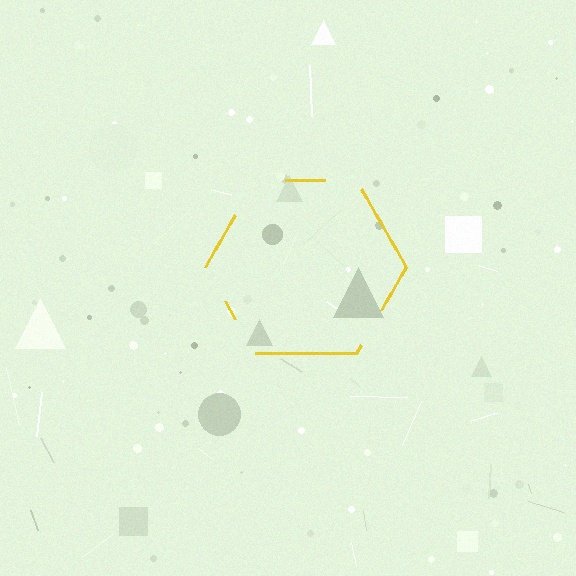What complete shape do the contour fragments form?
The contour fragments form a hexagon.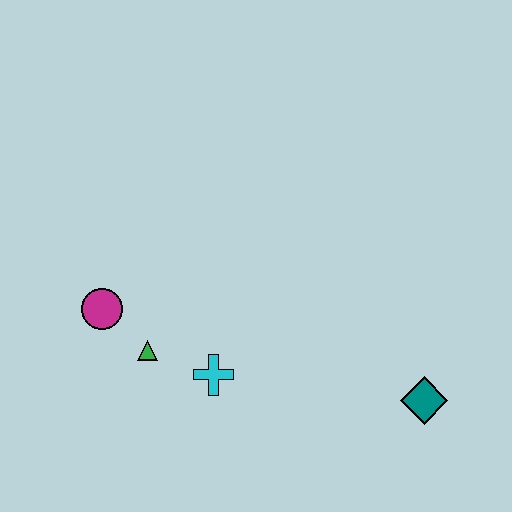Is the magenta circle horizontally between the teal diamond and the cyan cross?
No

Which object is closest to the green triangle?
The magenta circle is closest to the green triangle.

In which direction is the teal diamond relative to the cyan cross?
The teal diamond is to the right of the cyan cross.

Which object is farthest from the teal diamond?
The magenta circle is farthest from the teal diamond.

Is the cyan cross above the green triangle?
No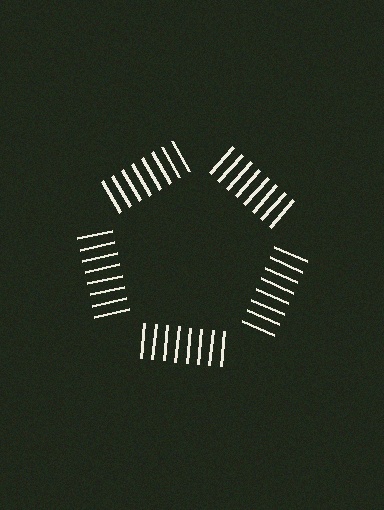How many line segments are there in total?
40 — 8 along each of the 5 edges.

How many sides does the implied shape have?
5 sides — the line-ends trace a pentagon.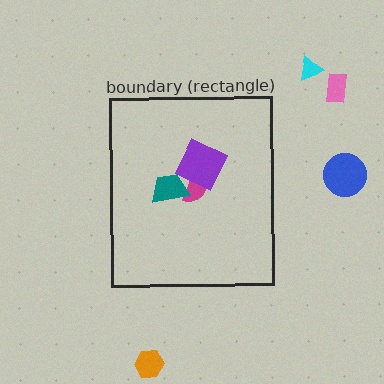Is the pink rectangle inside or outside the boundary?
Outside.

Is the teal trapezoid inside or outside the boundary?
Inside.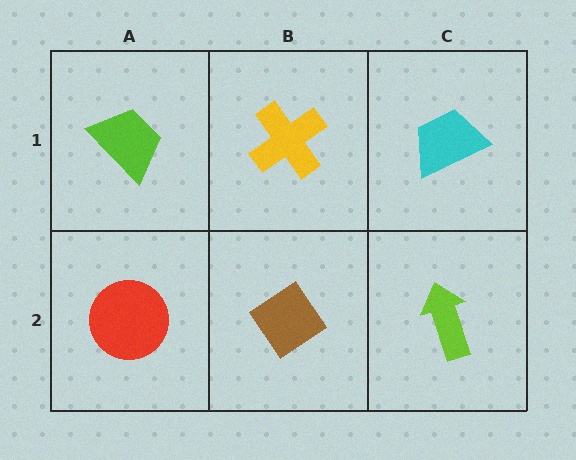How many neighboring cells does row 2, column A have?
2.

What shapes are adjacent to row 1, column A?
A red circle (row 2, column A), a yellow cross (row 1, column B).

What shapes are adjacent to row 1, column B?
A brown diamond (row 2, column B), a lime trapezoid (row 1, column A), a cyan trapezoid (row 1, column C).